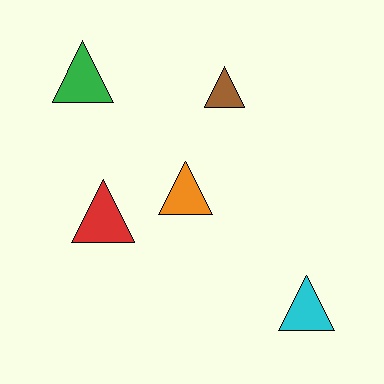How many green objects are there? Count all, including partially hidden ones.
There is 1 green object.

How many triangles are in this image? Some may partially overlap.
There are 5 triangles.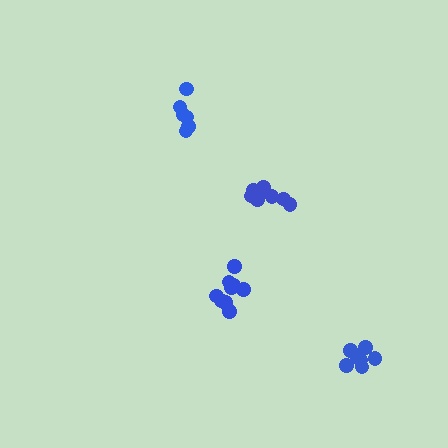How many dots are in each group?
Group 1: 7 dots, Group 2: 9 dots, Group 3: 8 dots, Group 4: 6 dots (30 total).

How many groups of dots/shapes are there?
There are 4 groups.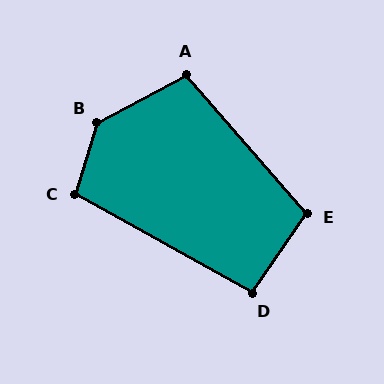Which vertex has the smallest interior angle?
D, at approximately 96 degrees.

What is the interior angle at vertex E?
Approximately 104 degrees (obtuse).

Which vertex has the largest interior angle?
B, at approximately 136 degrees.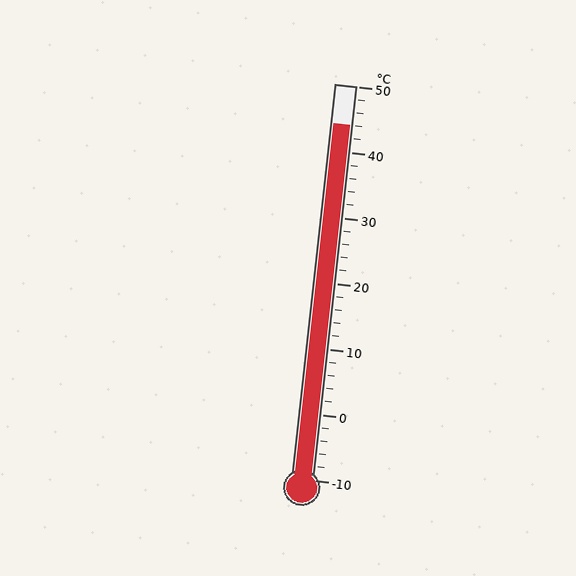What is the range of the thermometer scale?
The thermometer scale ranges from -10°C to 50°C.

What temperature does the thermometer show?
The thermometer shows approximately 44°C.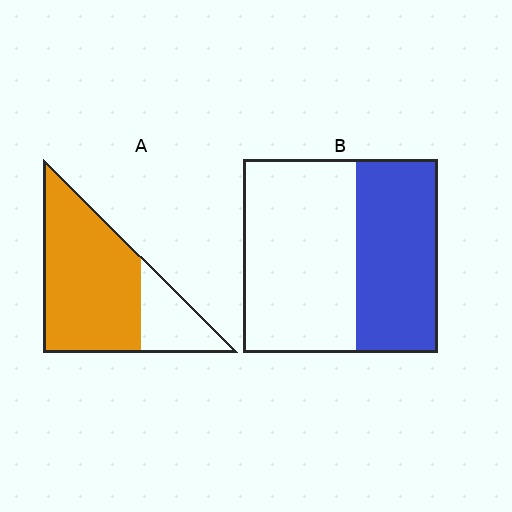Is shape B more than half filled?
No.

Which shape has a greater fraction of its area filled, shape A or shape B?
Shape A.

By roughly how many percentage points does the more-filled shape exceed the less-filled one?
By roughly 35 percentage points (A over B).